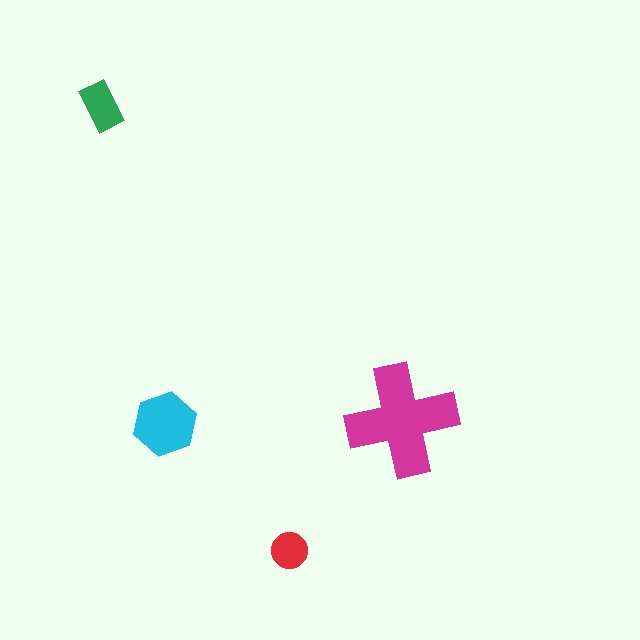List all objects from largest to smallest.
The magenta cross, the cyan hexagon, the green rectangle, the red circle.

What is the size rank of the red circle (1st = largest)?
4th.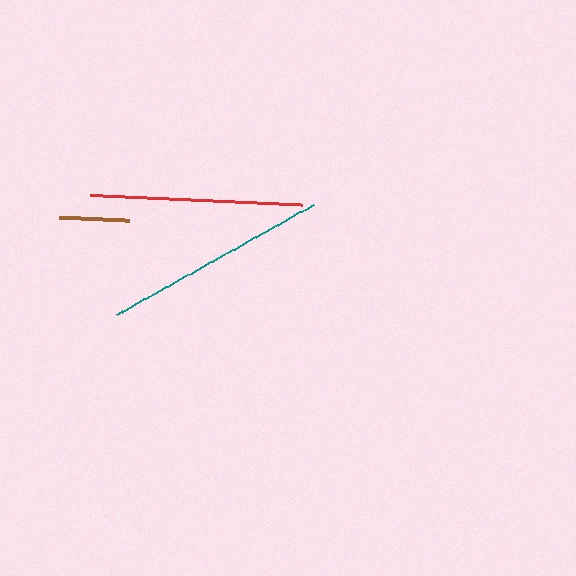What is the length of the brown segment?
The brown segment is approximately 70 pixels long.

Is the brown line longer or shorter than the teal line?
The teal line is longer than the brown line.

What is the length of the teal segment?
The teal segment is approximately 225 pixels long.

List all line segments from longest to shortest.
From longest to shortest: teal, red, brown.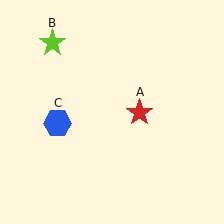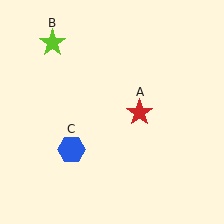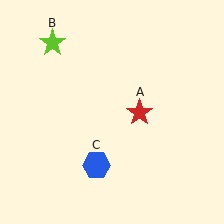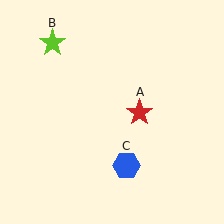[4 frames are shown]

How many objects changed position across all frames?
1 object changed position: blue hexagon (object C).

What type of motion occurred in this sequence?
The blue hexagon (object C) rotated counterclockwise around the center of the scene.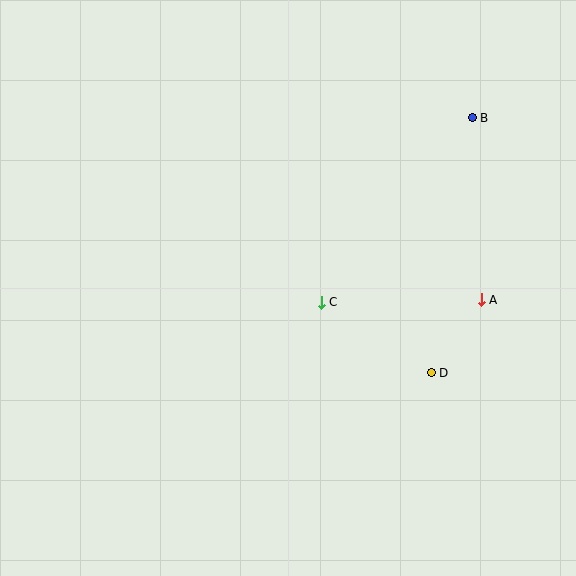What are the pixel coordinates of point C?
Point C is at (321, 302).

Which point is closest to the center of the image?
Point C at (321, 302) is closest to the center.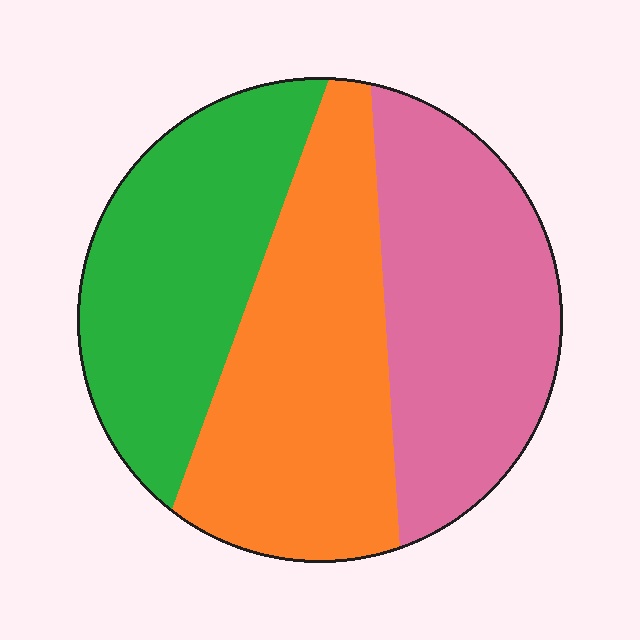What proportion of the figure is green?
Green covers about 30% of the figure.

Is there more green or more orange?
Orange.